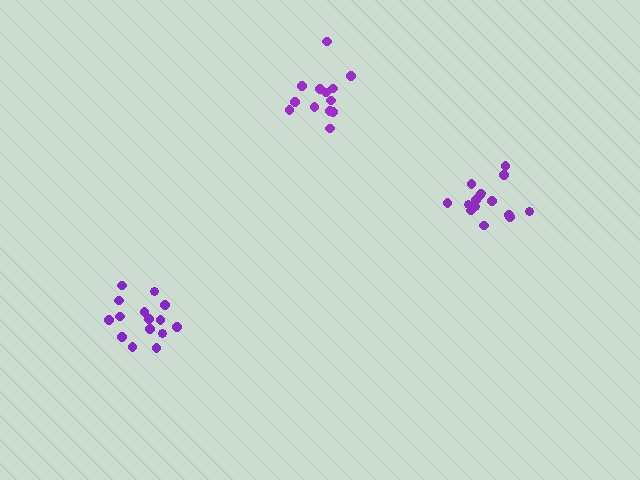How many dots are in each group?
Group 1: 15 dots, Group 2: 14 dots, Group 3: 15 dots (44 total).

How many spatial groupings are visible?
There are 3 spatial groupings.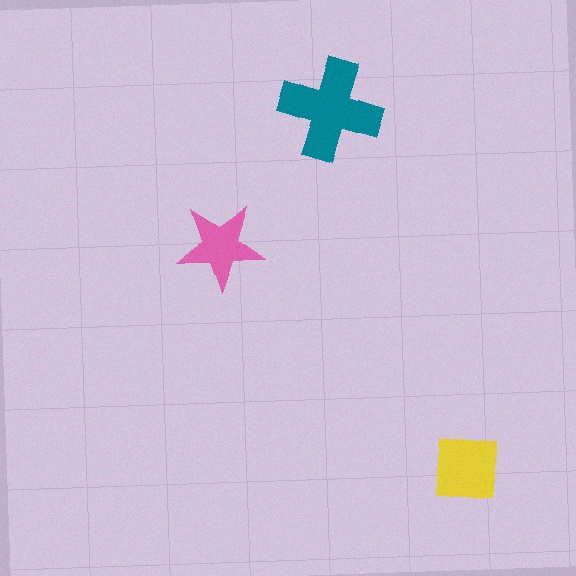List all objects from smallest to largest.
The pink star, the yellow square, the teal cross.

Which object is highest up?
The teal cross is topmost.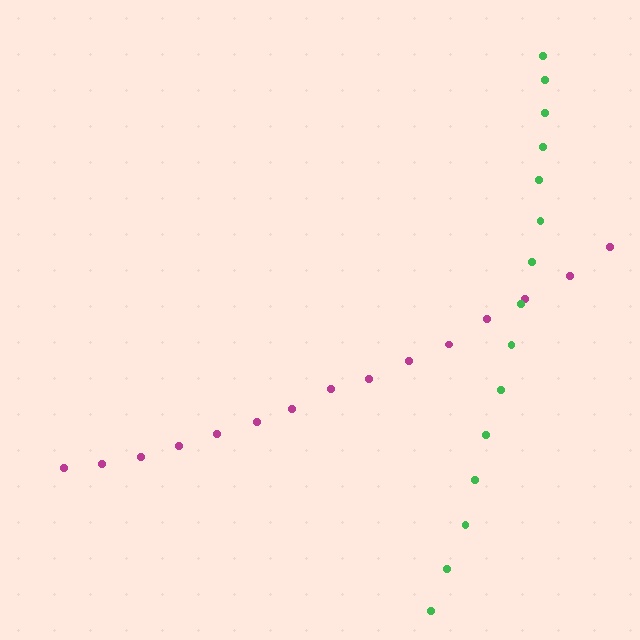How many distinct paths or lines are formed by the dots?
There are 2 distinct paths.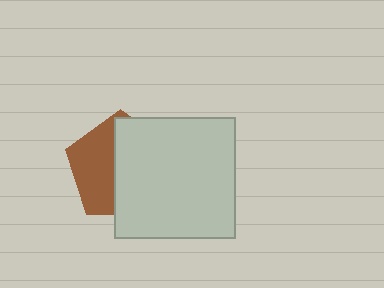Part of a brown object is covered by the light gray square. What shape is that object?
It is a pentagon.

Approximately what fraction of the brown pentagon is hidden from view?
Roughly 58% of the brown pentagon is hidden behind the light gray square.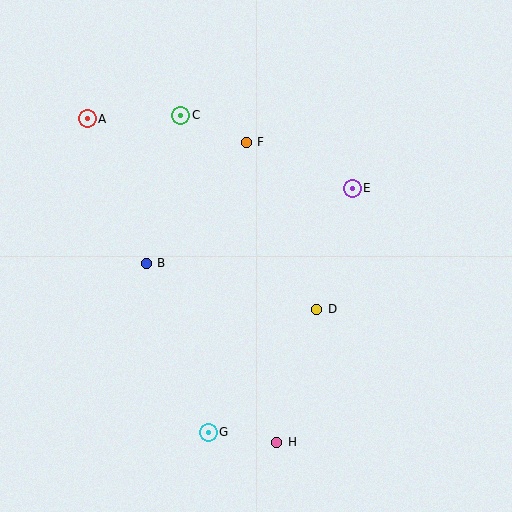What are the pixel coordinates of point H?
Point H is at (277, 442).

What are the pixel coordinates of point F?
Point F is at (246, 142).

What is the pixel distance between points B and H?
The distance between B and H is 222 pixels.